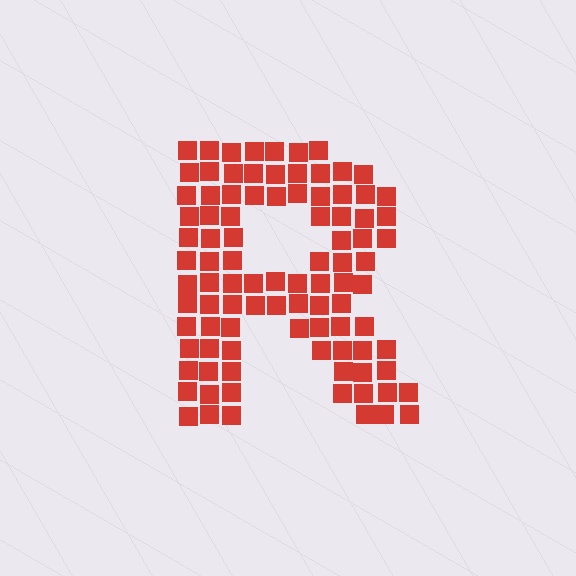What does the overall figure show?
The overall figure shows the letter R.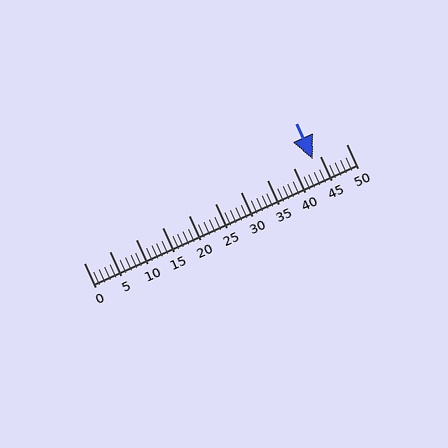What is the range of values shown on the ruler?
The ruler shows values from 0 to 50.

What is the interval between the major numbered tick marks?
The major tick marks are spaced 5 units apart.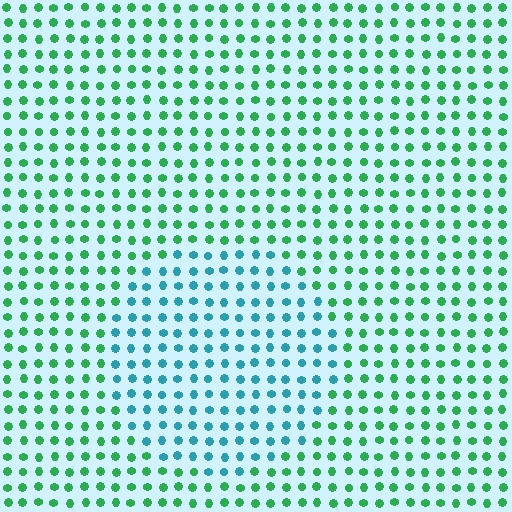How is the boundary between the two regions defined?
The boundary is defined purely by a slight shift in hue (about 49 degrees). Spacing, size, and orientation are identical on both sides.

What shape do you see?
I see a circle.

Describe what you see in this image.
The image is filled with small green elements in a uniform arrangement. A circle-shaped region is visible where the elements are tinted to a slightly different hue, forming a subtle color boundary.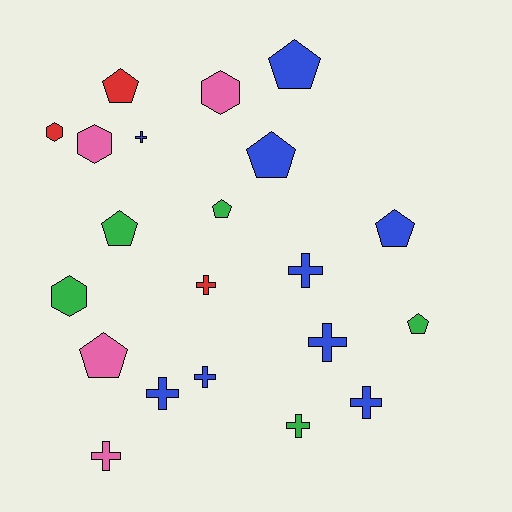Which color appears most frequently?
Blue, with 9 objects.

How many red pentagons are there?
There is 1 red pentagon.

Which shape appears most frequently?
Cross, with 9 objects.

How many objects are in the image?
There are 21 objects.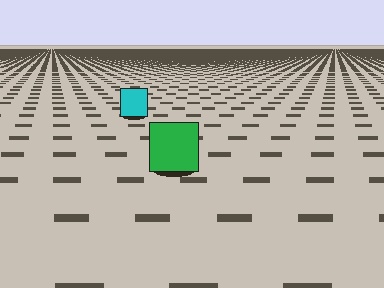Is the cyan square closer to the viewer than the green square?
No. The green square is closer — you can tell from the texture gradient: the ground texture is coarser near it.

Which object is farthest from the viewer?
The cyan square is farthest from the viewer. It appears smaller and the ground texture around it is denser.